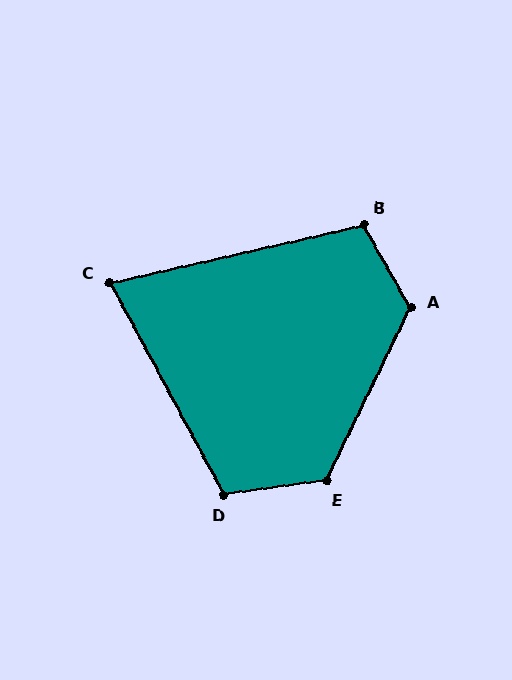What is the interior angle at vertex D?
Approximately 111 degrees (obtuse).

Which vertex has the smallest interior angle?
C, at approximately 75 degrees.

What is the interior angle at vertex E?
Approximately 123 degrees (obtuse).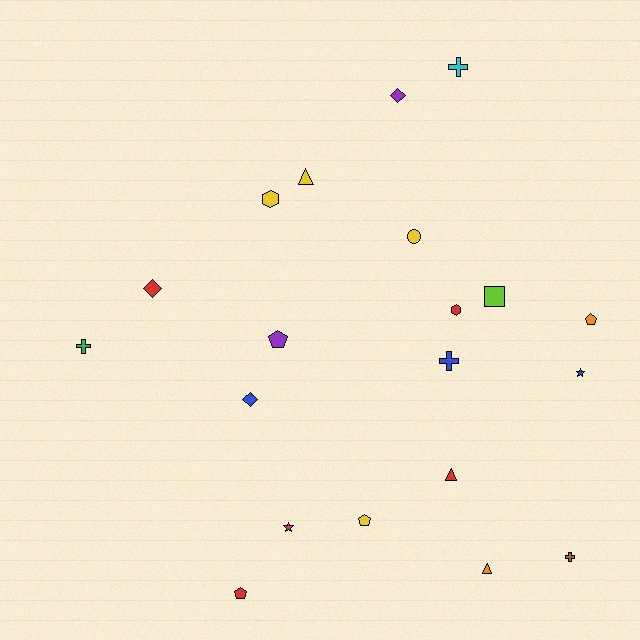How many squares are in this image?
There is 1 square.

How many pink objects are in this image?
There are no pink objects.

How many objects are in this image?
There are 20 objects.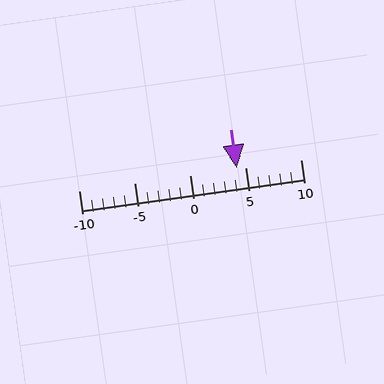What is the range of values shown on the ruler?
The ruler shows values from -10 to 10.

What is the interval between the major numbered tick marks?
The major tick marks are spaced 5 units apart.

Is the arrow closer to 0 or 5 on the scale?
The arrow is closer to 5.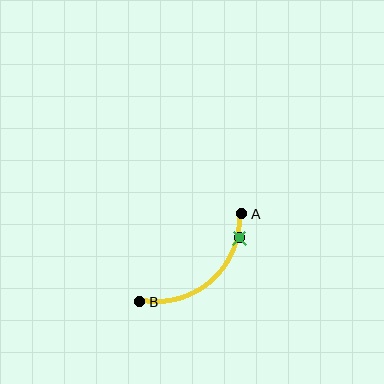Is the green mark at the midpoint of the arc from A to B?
No. The green mark lies on the arc but is closer to endpoint A. The arc midpoint would be at the point on the curve equidistant along the arc from both A and B.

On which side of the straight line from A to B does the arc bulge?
The arc bulges below and to the right of the straight line connecting A and B.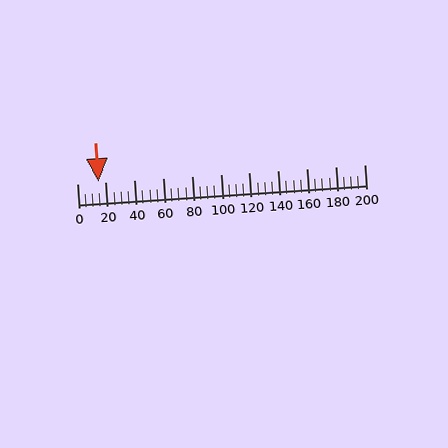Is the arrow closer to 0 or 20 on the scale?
The arrow is closer to 20.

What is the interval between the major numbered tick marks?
The major tick marks are spaced 20 units apart.